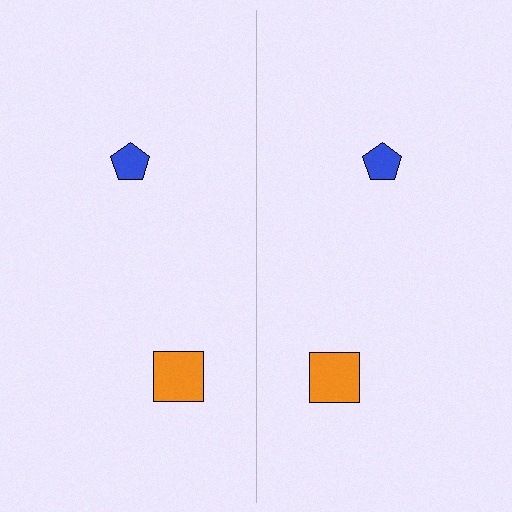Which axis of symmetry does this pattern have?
The pattern has a vertical axis of symmetry running through the center of the image.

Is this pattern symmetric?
Yes, this pattern has bilateral (reflection) symmetry.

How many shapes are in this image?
There are 4 shapes in this image.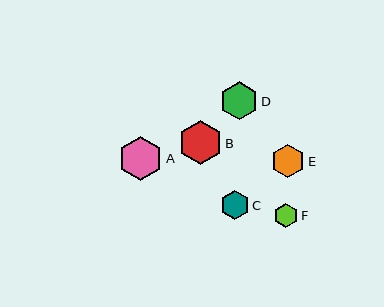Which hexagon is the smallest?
Hexagon F is the smallest with a size of approximately 24 pixels.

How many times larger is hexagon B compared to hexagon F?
Hexagon B is approximately 1.8 times the size of hexagon F.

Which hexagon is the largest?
Hexagon A is the largest with a size of approximately 44 pixels.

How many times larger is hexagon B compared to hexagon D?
Hexagon B is approximately 1.1 times the size of hexagon D.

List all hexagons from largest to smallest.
From largest to smallest: A, B, D, E, C, F.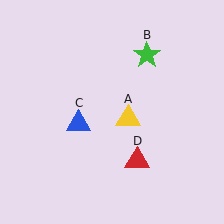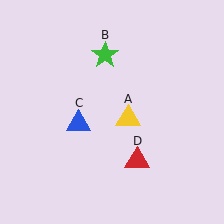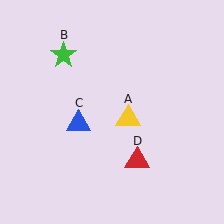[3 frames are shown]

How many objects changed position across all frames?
1 object changed position: green star (object B).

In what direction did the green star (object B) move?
The green star (object B) moved left.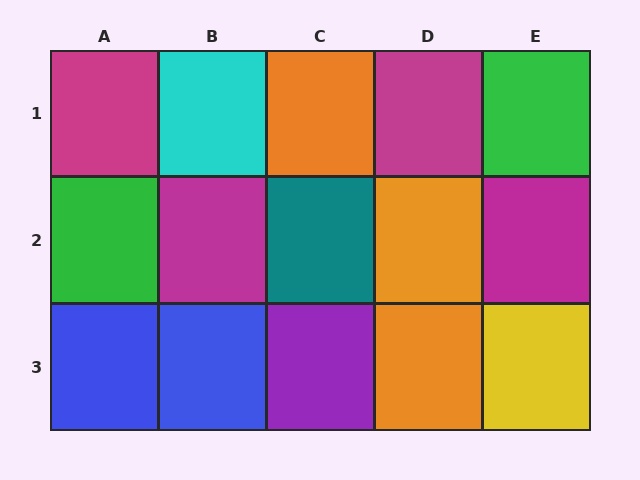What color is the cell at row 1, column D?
Magenta.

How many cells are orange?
3 cells are orange.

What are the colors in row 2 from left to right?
Green, magenta, teal, orange, magenta.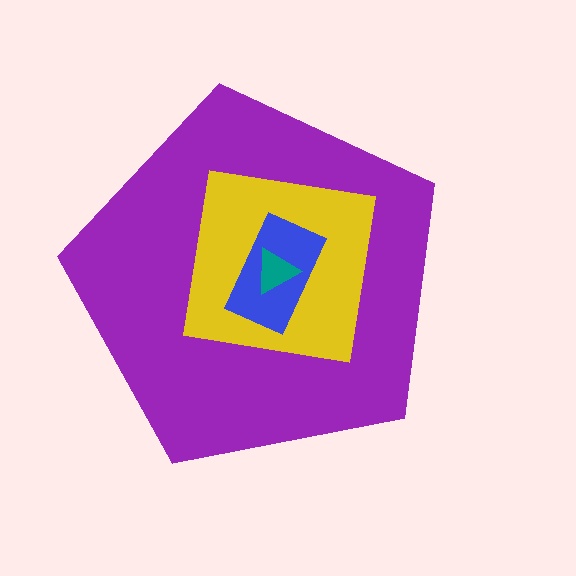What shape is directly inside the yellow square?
The blue rectangle.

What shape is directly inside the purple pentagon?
The yellow square.